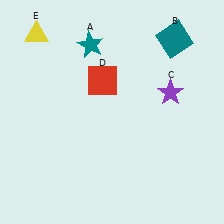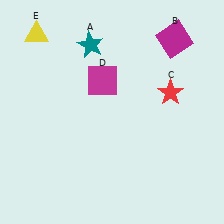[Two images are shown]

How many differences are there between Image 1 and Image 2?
There are 3 differences between the two images.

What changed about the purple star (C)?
In Image 1, C is purple. In Image 2, it changed to red.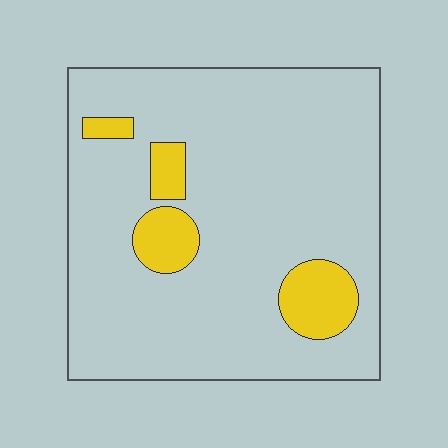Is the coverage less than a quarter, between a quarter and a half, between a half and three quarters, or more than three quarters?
Less than a quarter.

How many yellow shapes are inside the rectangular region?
4.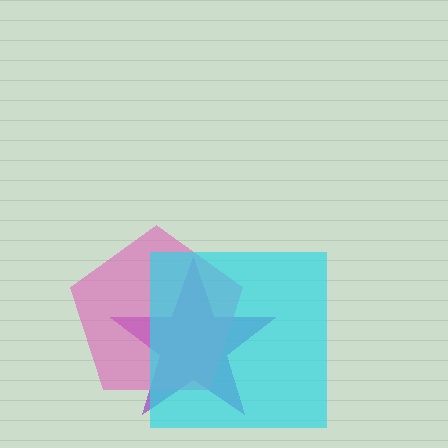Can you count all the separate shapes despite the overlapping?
Yes, there are 3 separate shapes.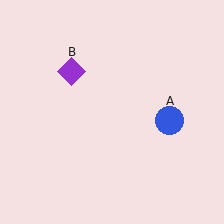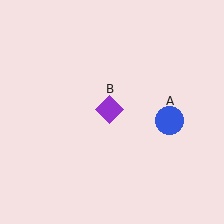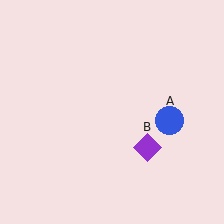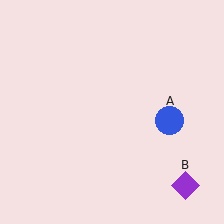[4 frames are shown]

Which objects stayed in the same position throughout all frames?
Blue circle (object A) remained stationary.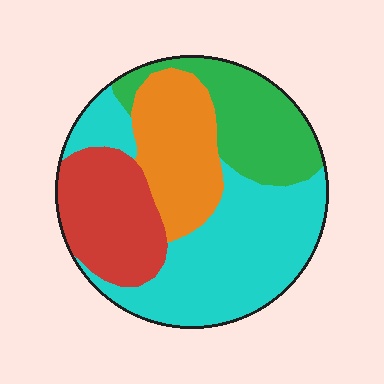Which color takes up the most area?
Cyan, at roughly 40%.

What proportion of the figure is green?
Green takes up about one fifth (1/5) of the figure.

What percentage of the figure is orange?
Orange covers around 20% of the figure.